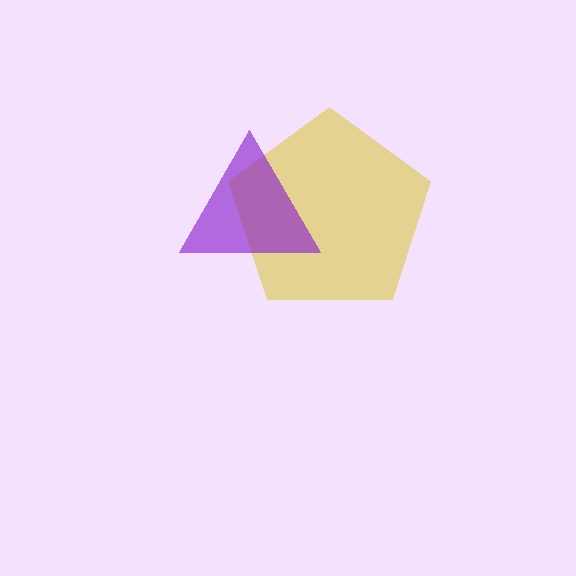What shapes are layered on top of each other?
The layered shapes are: a yellow pentagon, a purple triangle.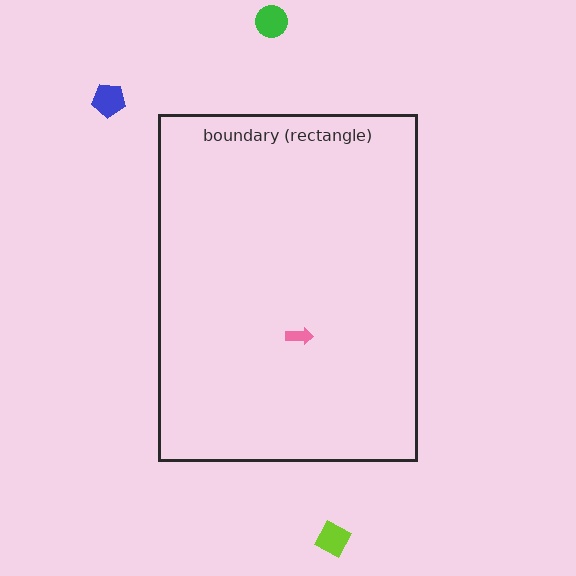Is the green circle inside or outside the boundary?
Outside.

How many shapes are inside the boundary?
1 inside, 3 outside.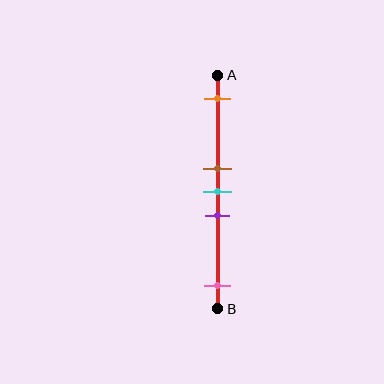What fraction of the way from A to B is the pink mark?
The pink mark is approximately 90% (0.9) of the way from A to B.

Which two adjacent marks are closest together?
The brown and cyan marks are the closest adjacent pair.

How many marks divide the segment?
There are 5 marks dividing the segment.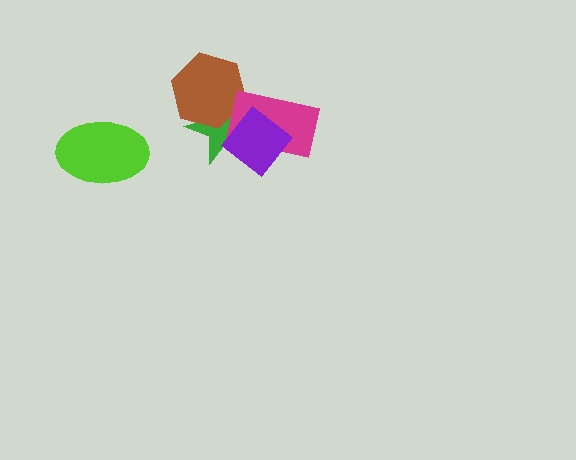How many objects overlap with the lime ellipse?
0 objects overlap with the lime ellipse.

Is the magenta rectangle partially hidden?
Yes, it is partially covered by another shape.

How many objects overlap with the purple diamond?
2 objects overlap with the purple diamond.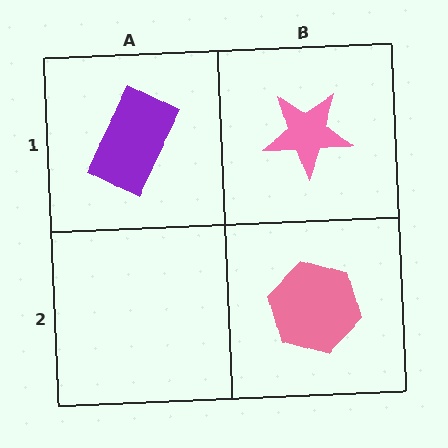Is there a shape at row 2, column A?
No, that cell is empty.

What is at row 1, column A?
A purple rectangle.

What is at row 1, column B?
A pink star.